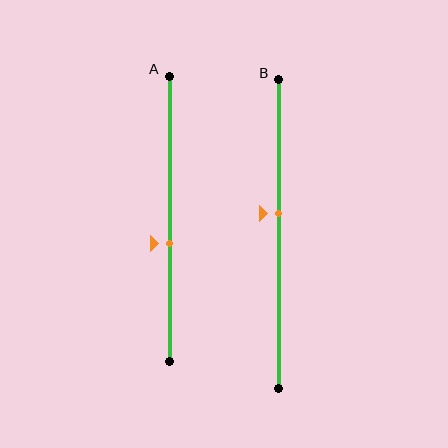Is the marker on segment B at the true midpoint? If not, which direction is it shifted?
No, the marker on segment B is shifted upward by about 7% of the segment length.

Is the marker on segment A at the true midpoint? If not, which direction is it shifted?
No, the marker on segment A is shifted downward by about 9% of the segment length.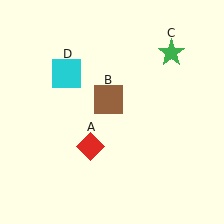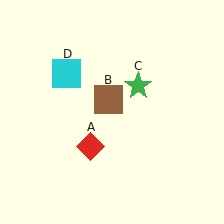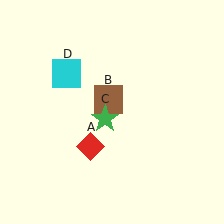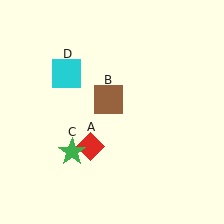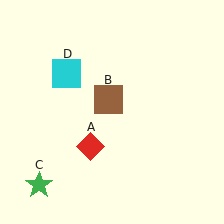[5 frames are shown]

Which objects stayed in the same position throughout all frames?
Red diamond (object A) and brown square (object B) and cyan square (object D) remained stationary.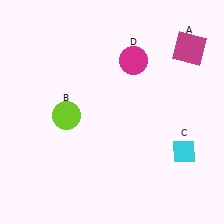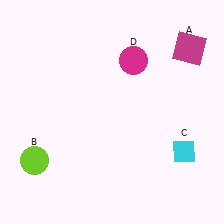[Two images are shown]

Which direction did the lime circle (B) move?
The lime circle (B) moved down.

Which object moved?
The lime circle (B) moved down.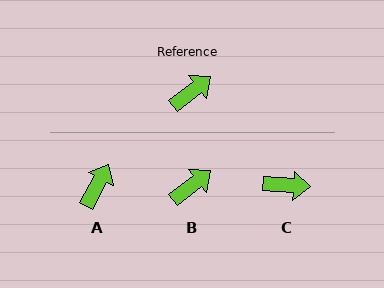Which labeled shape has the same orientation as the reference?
B.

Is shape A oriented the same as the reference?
No, it is off by about 24 degrees.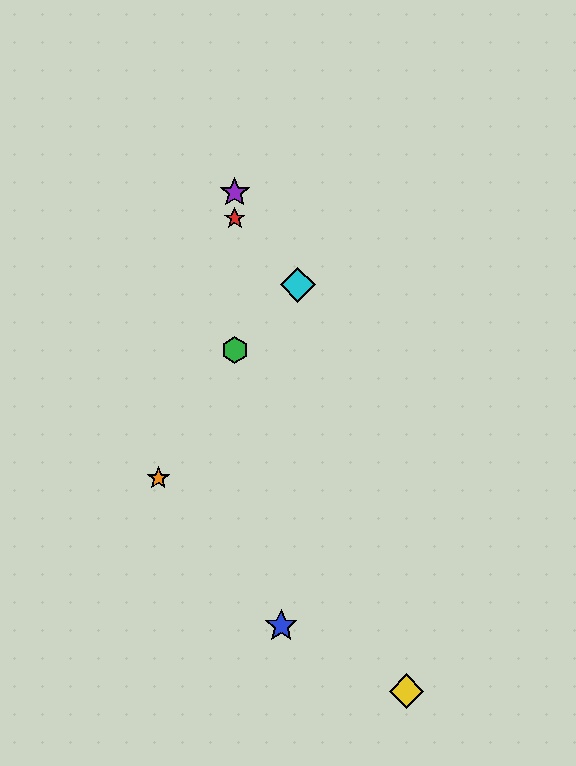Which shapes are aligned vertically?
The red star, the green hexagon, the purple star are aligned vertically.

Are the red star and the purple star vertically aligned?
Yes, both are at x≈235.